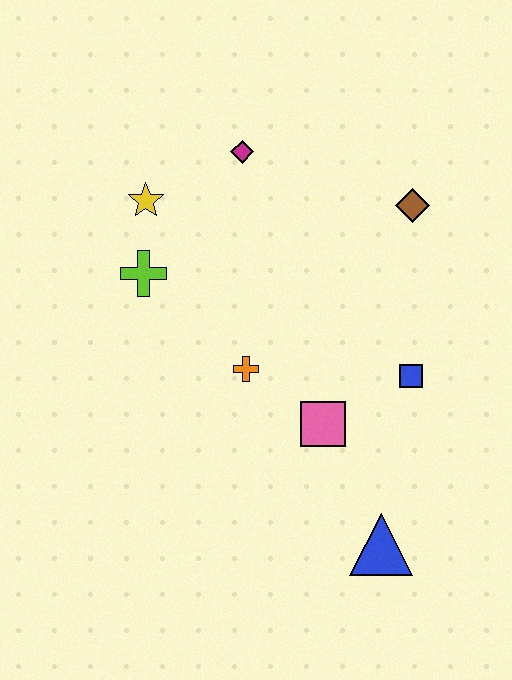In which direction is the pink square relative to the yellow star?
The pink square is below the yellow star.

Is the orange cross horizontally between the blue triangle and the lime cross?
Yes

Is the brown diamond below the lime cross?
No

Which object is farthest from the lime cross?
The blue triangle is farthest from the lime cross.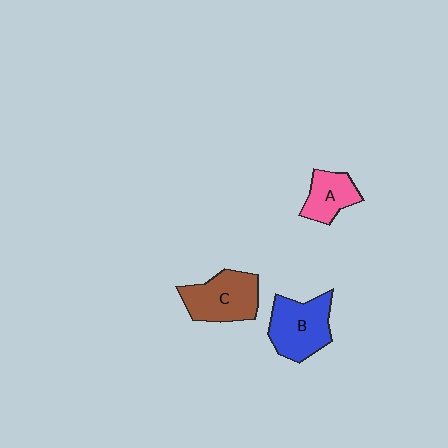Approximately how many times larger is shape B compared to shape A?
Approximately 1.6 times.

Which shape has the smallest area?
Shape A (pink).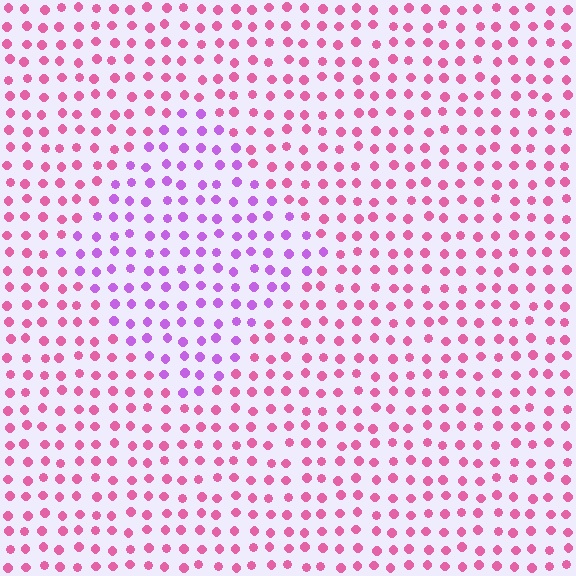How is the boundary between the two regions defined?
The boundary is defined purely by a slight shift in hue (about 44 degrees). Spacing, size, and orientation are identical on both sides.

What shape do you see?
I see a diamond.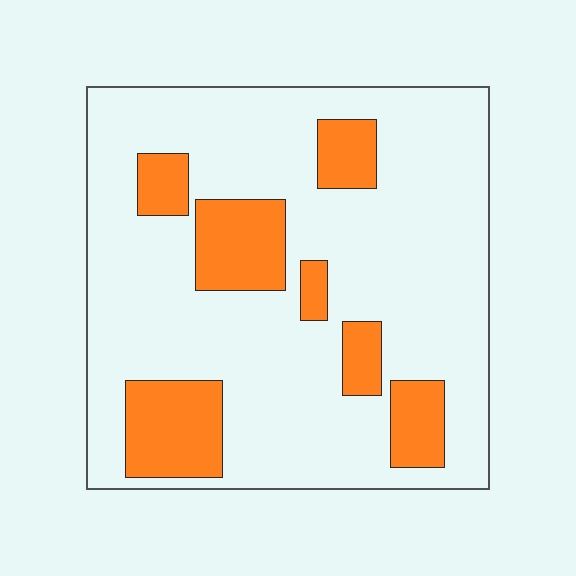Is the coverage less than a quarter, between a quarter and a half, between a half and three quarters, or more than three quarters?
Less than a quarter.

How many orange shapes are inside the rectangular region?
7.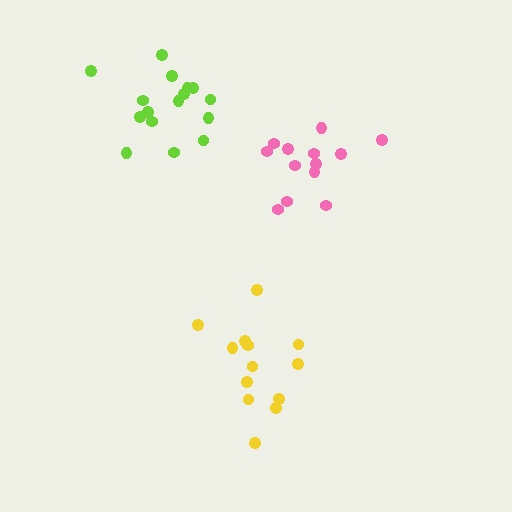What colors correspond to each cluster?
The clusters are colored: pink, yellow, lime.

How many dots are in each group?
Group 1: 13 dots, Group 2: 13 dots, Group 3: 16 dots (42 total).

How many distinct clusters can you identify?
There are 3 distinct clusters.